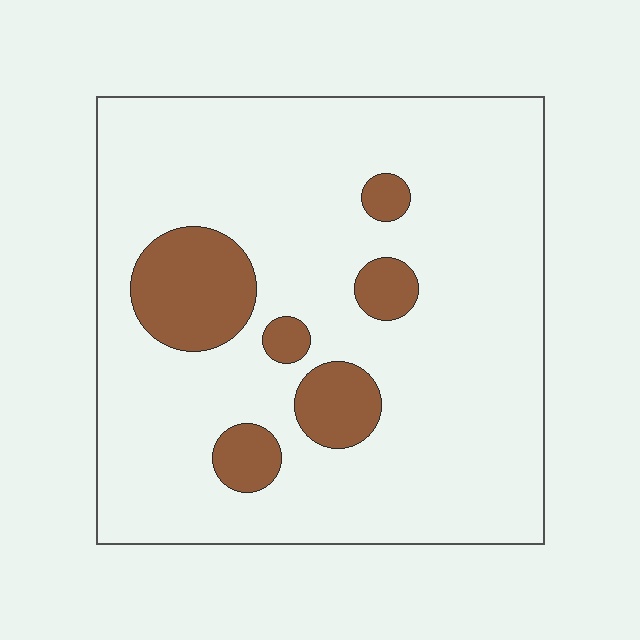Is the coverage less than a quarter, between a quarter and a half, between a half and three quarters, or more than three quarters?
Less than a quarter.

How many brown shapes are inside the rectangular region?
6.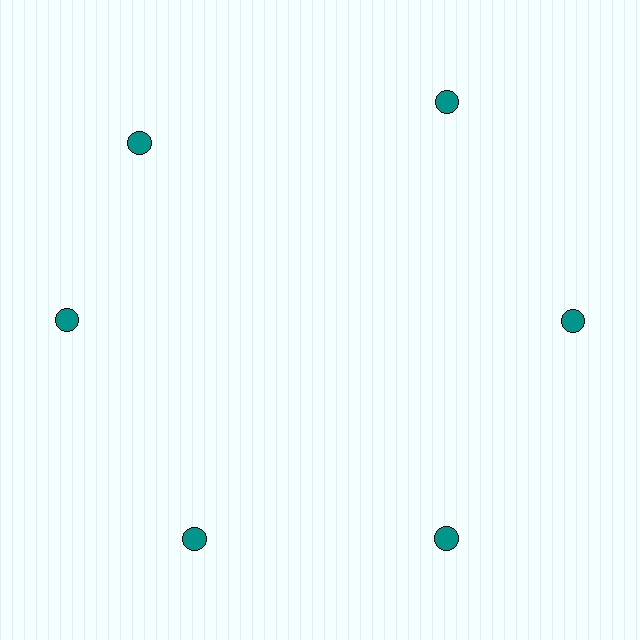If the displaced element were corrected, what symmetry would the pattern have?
It would have 6-fold rotational symmetry — the pattern would map onto itself every 60 degrees.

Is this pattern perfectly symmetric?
No. The 6 teal circles are arranged in a ring, but one element near the 11 o'clock position is rotated out of alignment along the ring, breaking the 6-fold rotational symmetry.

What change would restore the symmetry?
The symmetry would be restored by rotating it back into even spacing with its neighbors so that all 6 circles sit at equal angles and equal distance from the center.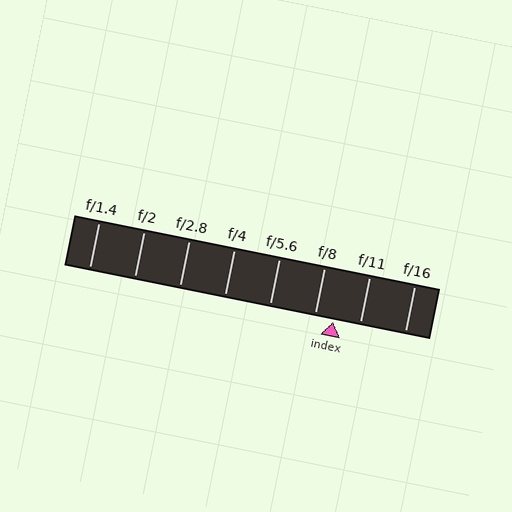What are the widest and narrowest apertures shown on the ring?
The widest aperture shown is f/1.4 and the narrowest is f/16.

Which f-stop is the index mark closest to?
The index mark is closest to f/8.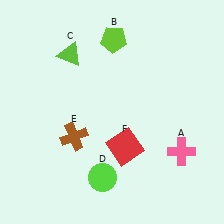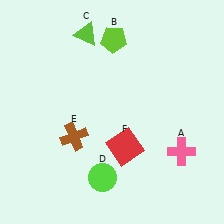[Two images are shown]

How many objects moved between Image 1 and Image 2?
1 object moved between the two images.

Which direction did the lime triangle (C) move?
The lime triangle (C) moved up.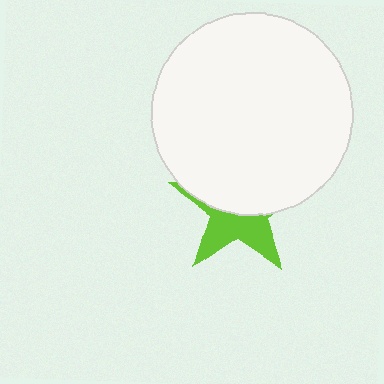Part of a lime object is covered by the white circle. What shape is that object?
It is a star.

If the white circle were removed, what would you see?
You would see the complete lime star.